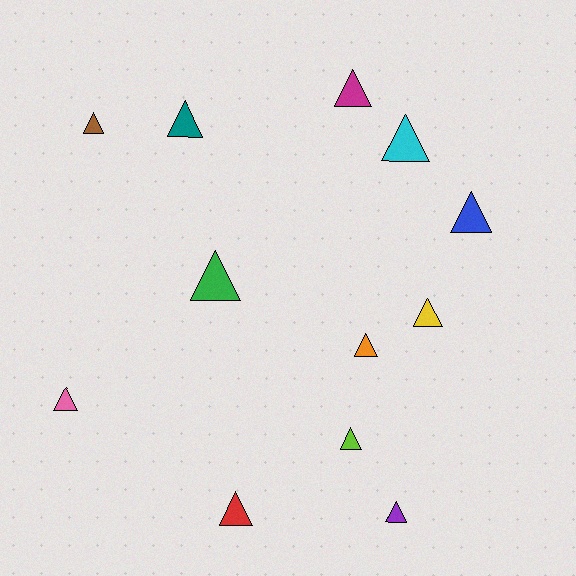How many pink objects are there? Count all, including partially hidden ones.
There is 1 pink object.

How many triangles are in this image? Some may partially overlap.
There are 12 triangles.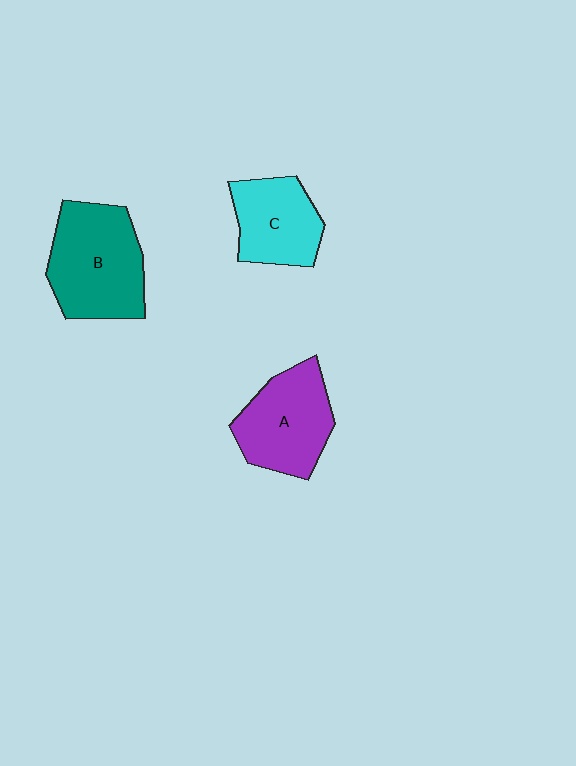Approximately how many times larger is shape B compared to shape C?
Approximately 1.4 times.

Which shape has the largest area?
Shape B (teal).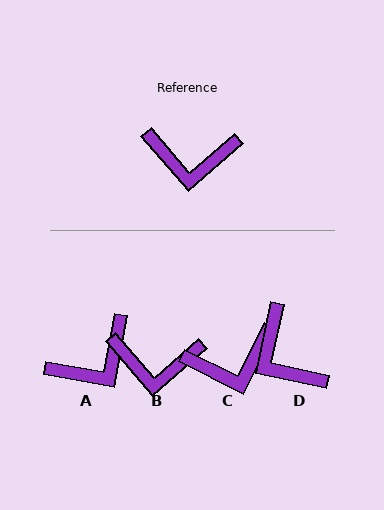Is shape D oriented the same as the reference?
No, it is off by about 53 degrees.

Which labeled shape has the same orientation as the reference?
B.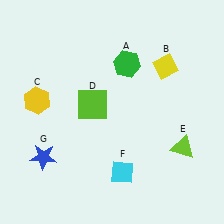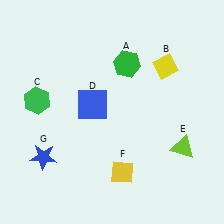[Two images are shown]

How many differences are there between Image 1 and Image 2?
There are 3 differences between the two images.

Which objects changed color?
C changed from yellow to green. D changed from lime to blue. F changed from cyan to yellow.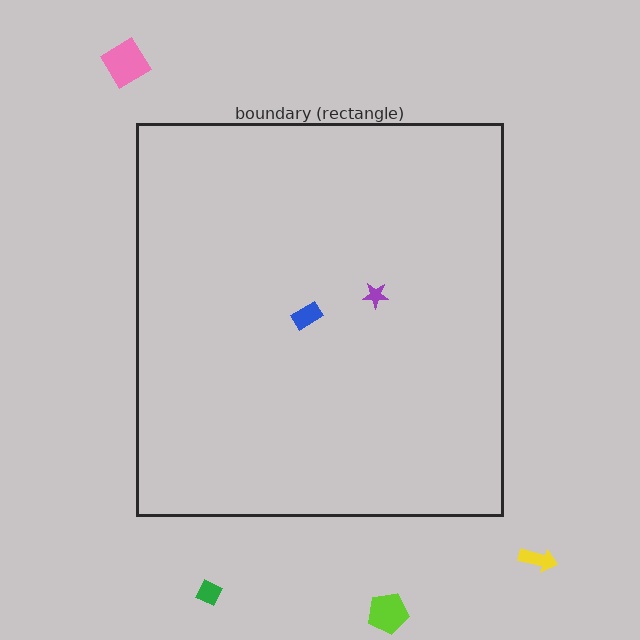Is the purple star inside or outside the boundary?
Inside.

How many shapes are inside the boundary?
2 inside, 4 outside.